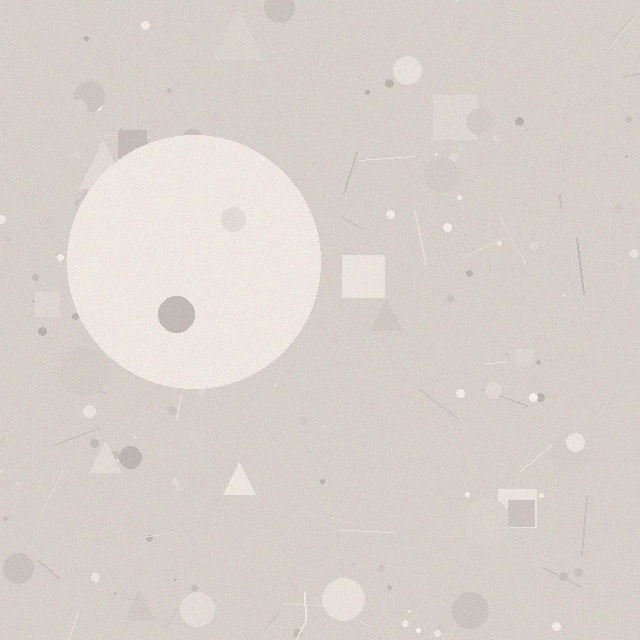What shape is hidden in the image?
A circle is hidden in the image.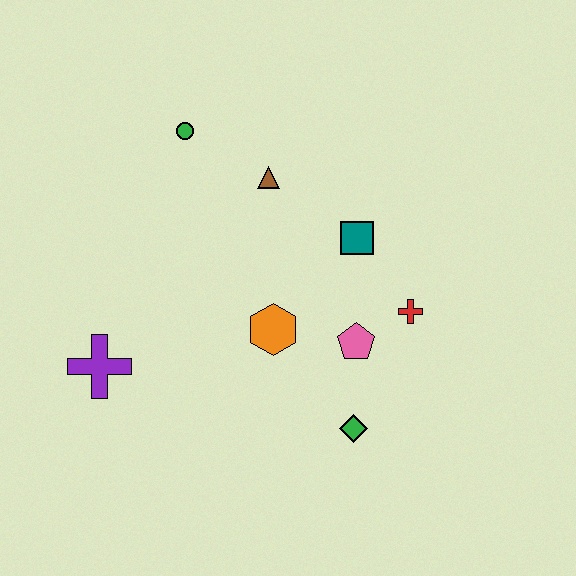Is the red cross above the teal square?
No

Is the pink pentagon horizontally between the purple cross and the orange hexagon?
No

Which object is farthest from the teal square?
The purple cross is farthest from the teal square.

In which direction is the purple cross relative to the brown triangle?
The purple cross is below the brown triangle.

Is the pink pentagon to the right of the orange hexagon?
Yes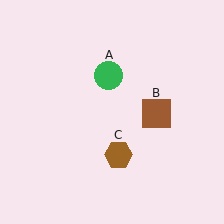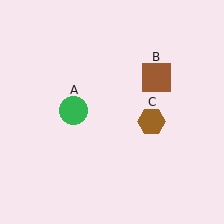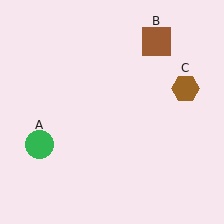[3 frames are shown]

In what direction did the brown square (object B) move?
The brown square (object B) moved up.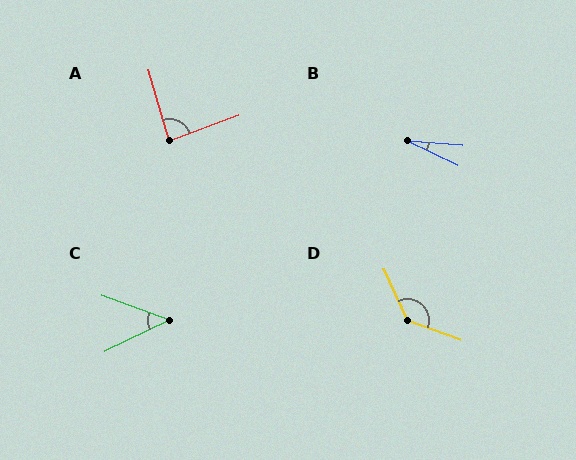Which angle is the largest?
D, at approximately 134 degrees.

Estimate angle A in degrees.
Approximately 86 degrees.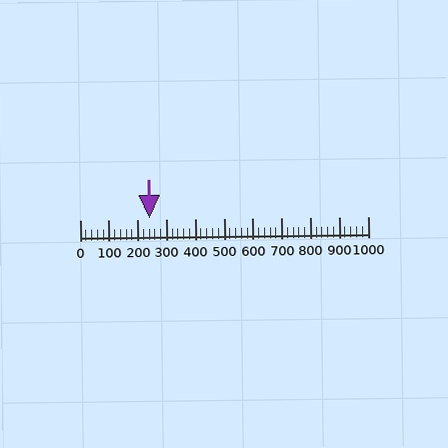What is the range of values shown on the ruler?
The ruler shows values from 0 to 1000.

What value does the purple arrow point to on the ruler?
The purple arrow points to approximately 240.